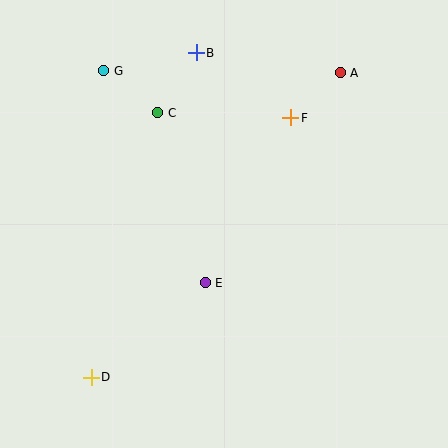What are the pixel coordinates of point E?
Point E is at (205, 283).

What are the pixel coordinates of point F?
Point F is at (291, 118).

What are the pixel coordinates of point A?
Point A is at (340, 73).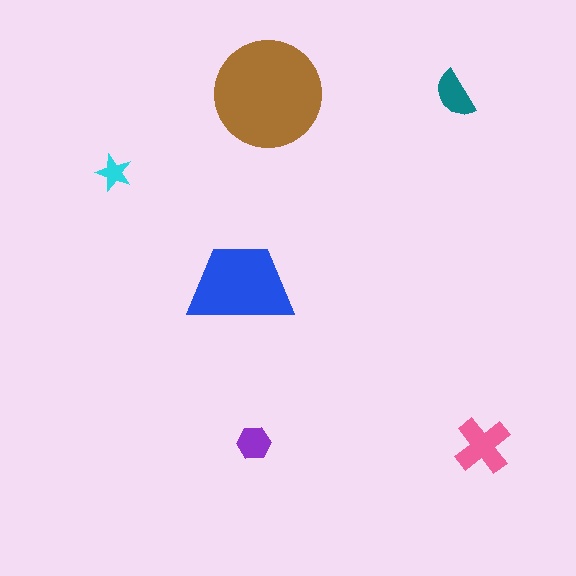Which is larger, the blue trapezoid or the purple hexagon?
The blue trapezoid.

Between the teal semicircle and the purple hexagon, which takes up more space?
The teal semicircle.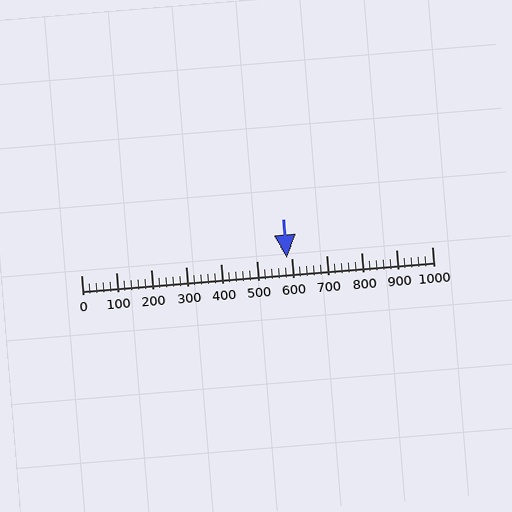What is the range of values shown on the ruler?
The ruler shows values from 0 to 1000.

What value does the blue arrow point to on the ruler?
The blue arrow points to approximately 586.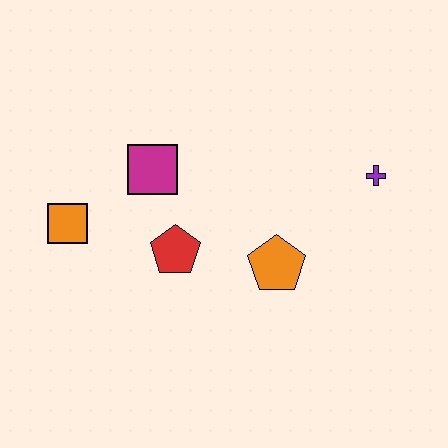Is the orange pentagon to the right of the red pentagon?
Yes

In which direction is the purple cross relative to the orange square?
The purple cross is to the right of the orange square.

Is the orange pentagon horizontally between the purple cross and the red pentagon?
Yes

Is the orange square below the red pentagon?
No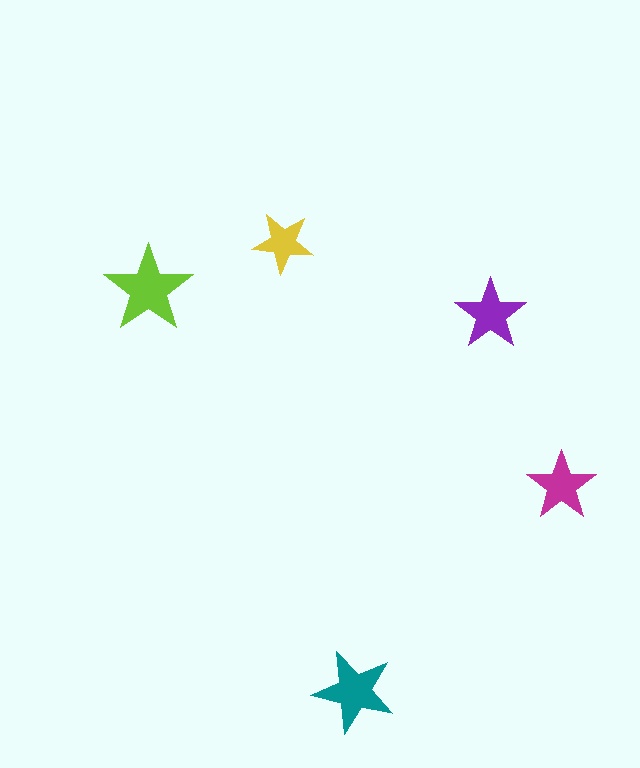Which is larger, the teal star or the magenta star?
The teal one.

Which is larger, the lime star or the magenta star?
The lime one.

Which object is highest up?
The yellow star is topmost.